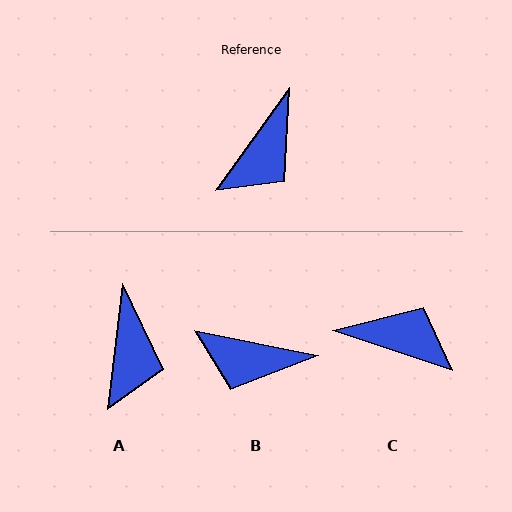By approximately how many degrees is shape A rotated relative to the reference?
Approximately 29 degrees counter-clockwise.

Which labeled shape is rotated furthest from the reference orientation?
C, about 107 degrees away.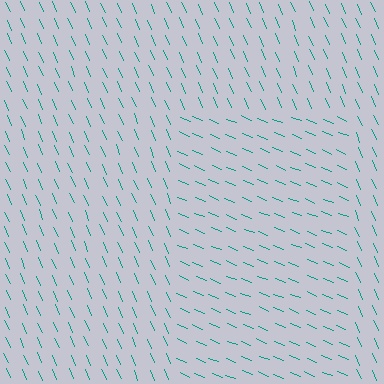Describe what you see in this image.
The image is filled with small teal line segments. A rectangle region in the image has lines oriented differently from the surrounding lines, creating a visible texture boundary.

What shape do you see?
I see a rectangle.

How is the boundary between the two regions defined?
The boundary is defined purely by a change in line orientation (approximately 45 degrees difference). All lines are the same color and thickness.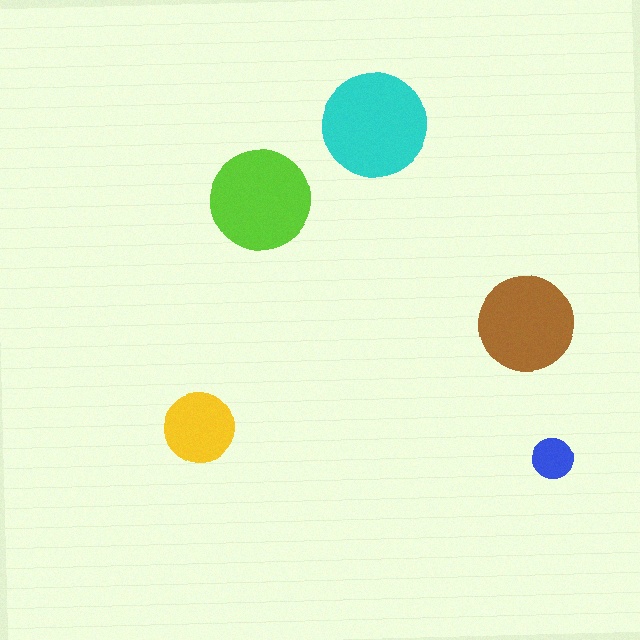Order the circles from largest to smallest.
the cyan one, the lime one, the brown one, the yellow one, the blue one.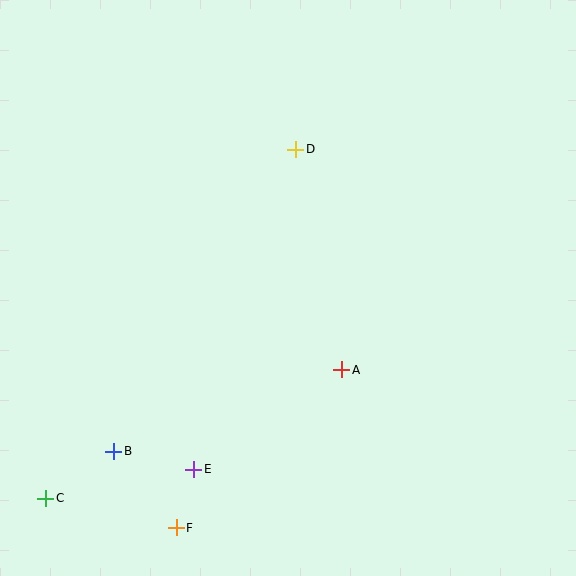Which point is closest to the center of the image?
Point A at (342, 370) is closest to the center.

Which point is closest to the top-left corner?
Point D is closest to the top-left corner.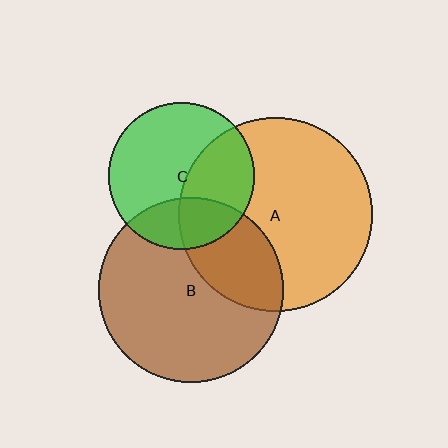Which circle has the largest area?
Circle A (orange).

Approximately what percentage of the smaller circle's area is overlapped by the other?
Approximately 40%.